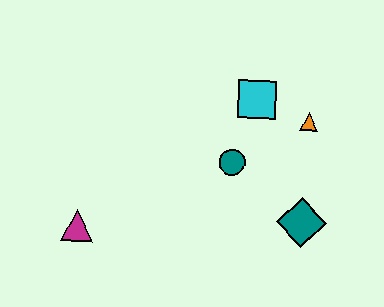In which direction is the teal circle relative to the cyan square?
The teal circle is below the cyan square.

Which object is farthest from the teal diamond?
The magenta triangle is farthest from the teal diamond.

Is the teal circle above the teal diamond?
Yes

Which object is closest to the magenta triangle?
The teal circle is closest to the magenta triangle.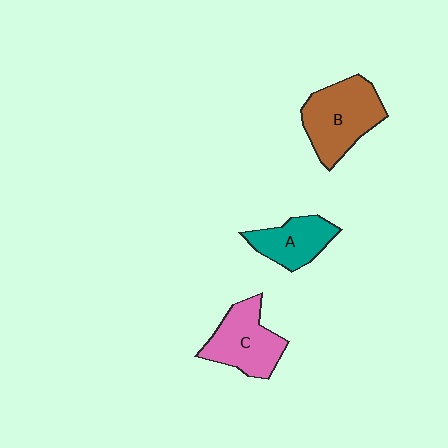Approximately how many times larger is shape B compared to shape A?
Approximately 1.5 times.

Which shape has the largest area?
Shape B (brown).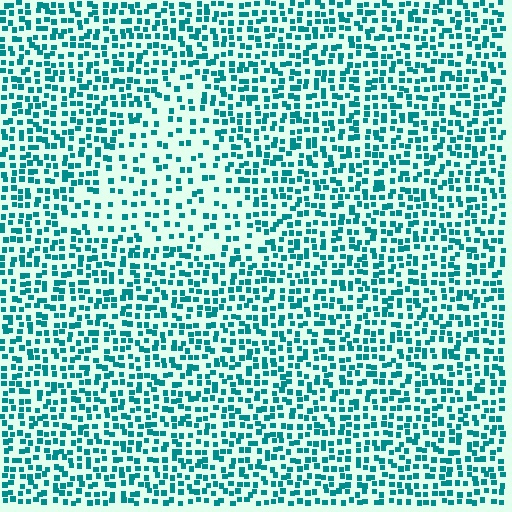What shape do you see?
I see a triangle.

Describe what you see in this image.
The image contains small teal elements arranged at two different densities. A triangle-shaped region is visible where the elements are less densely packed than the surrounding area.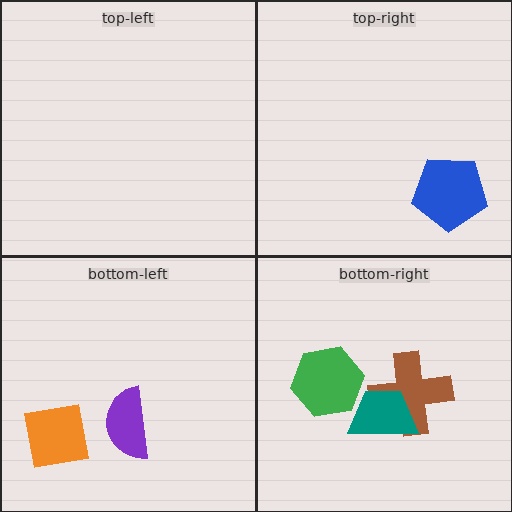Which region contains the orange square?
The bottom-left region.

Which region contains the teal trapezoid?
The bottom-right region.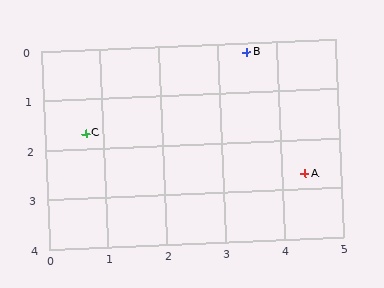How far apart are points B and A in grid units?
Points B and A are about 2.7 grid units apart.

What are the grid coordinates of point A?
Point A is at approximately (4.4, 2.7).